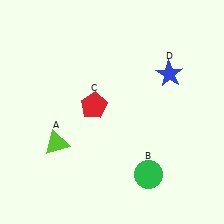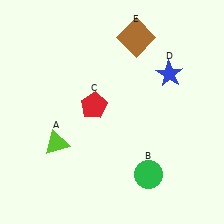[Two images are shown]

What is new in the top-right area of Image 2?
A brown square (E) was added in the top-right area of Image 2.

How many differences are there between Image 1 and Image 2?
There is 1 difference between the two images.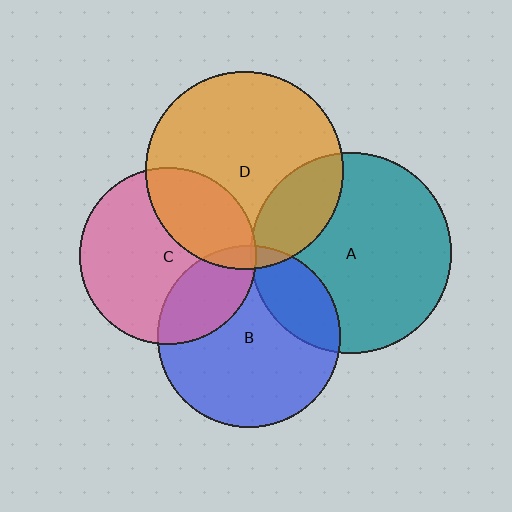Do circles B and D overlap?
Yes.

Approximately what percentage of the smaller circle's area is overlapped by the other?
Approximately 5%.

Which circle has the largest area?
Circle A (teal).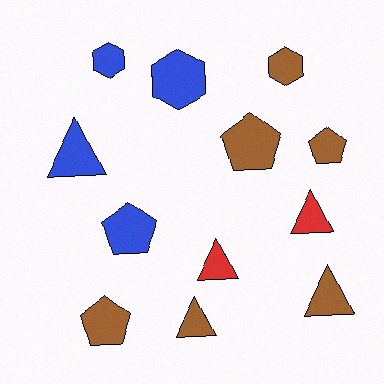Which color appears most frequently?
Brown, with 6 objects.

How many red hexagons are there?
There are no red hexagons.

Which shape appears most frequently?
Triangle, with 5 objects.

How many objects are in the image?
There are 12 objects.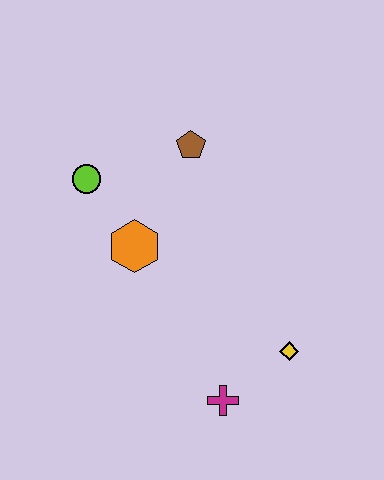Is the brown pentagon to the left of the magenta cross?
Yes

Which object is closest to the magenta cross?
The yellow diamond is closest to the magenta cross.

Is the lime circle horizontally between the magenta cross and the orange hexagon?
No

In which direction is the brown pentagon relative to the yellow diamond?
The brown pentagon is above the yellow diamond.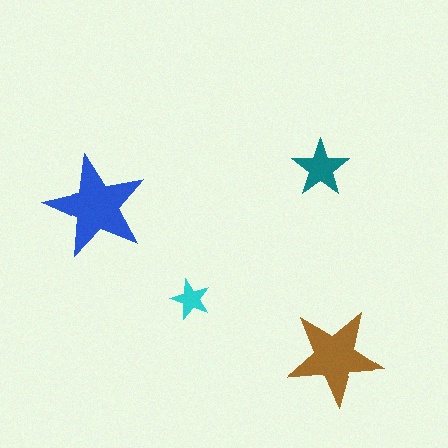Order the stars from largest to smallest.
the blue one, the brown one, the teal one, the cyan one.